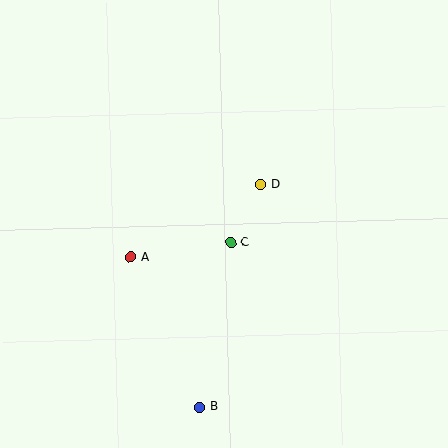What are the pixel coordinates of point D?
Point D is at (261, 185).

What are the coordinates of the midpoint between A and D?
The midpoint between A and D is at (196, 221).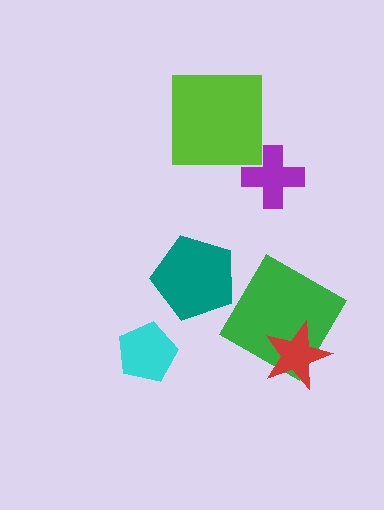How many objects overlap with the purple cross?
0 objects overlap with the purple cross.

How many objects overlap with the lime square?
0 objects overlap with the lime square.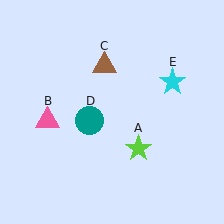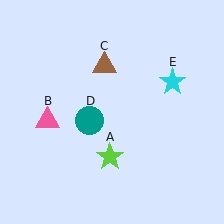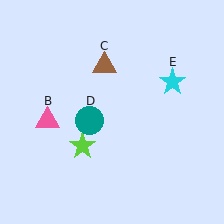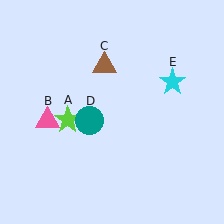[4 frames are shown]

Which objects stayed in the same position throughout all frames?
Pink triangle (object B) and brown triangle (object C) and teal circle (object D) and cyan star (object E) remained stationary.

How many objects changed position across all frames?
1 object changed position: lime star (object A).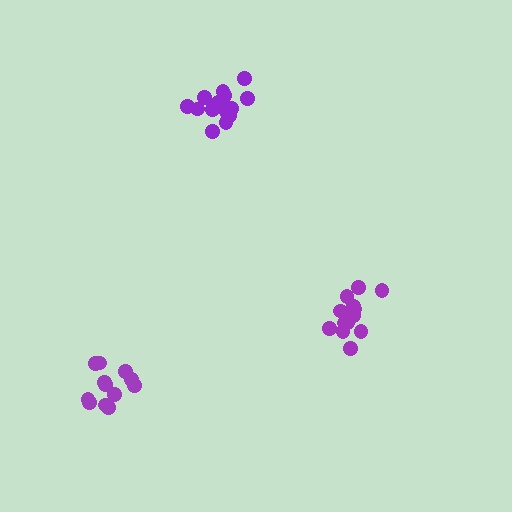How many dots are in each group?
Group 1: 13 dots, Group 2: 14 dots, Group 3: 13 dots (40 total).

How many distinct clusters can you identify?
There are 3 distinct clusters.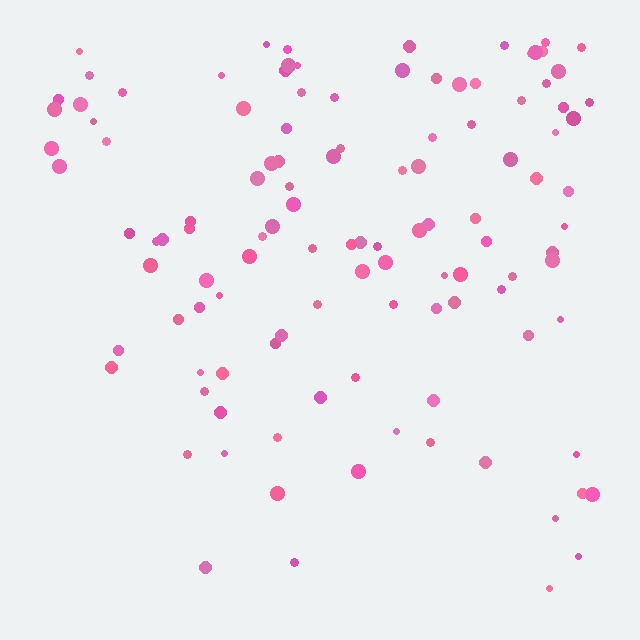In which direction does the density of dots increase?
From bottom to top, with the top side densest.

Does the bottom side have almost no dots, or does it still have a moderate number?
Still a moderate number, just noticeably fewer than the top.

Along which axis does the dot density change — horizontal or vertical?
Vertical.